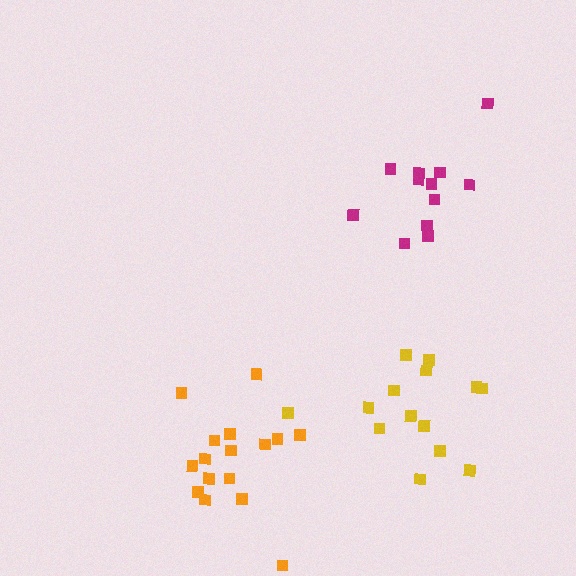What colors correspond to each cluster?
The clusters are colored: yellow, orange, magenta.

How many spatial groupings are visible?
There are 3 spatial groupings.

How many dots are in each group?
Group 1: 14 dots, Group 2: 16 dots, Group 3: 12 dots (42 total).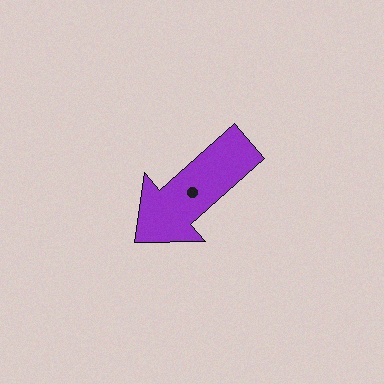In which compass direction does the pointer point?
Southwest.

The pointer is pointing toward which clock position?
Roughly 8 o'clock.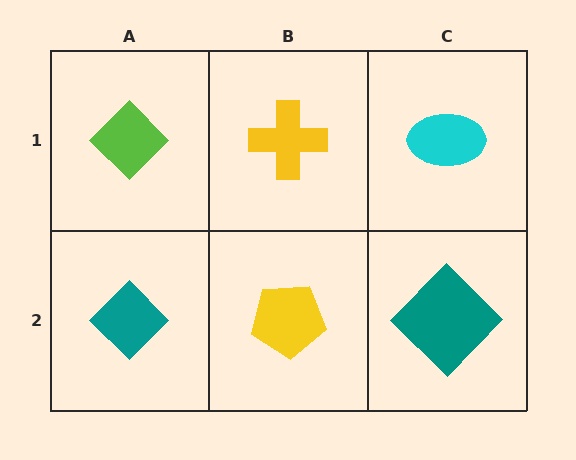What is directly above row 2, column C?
A cyan ellipse.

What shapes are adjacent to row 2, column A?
A lime diamond (row 1, column A), a yellow pentagon (row 2, column B).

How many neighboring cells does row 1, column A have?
2.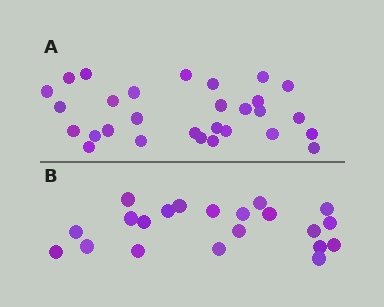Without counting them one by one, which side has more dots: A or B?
Region A (the top region) has more dots.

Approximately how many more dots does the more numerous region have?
Region A has roughly 8 or so more dots than region B.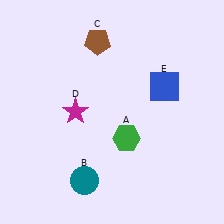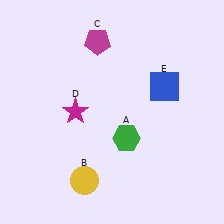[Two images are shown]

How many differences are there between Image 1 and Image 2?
There are 2 differences between the two images.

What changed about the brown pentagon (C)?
In Image 1, C is brown. In Image 2, it changed to magenta.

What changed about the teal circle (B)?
In Image 1, B is teal. In Image 2, it changed to yellow.